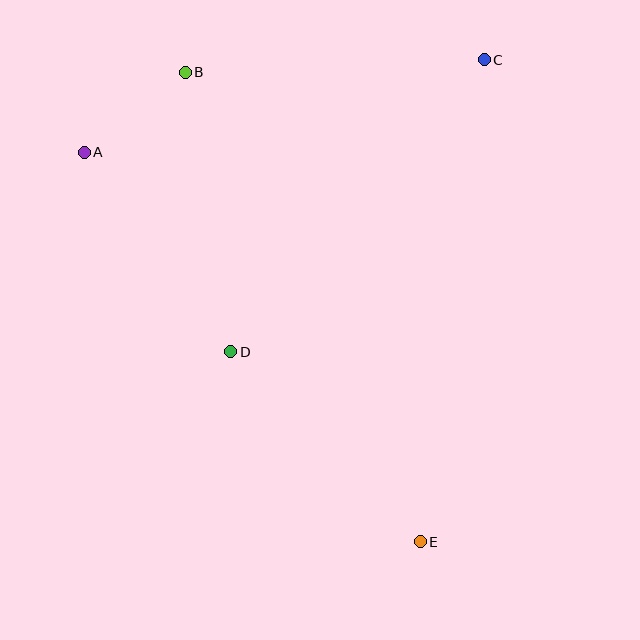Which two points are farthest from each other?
Points B and E are farthest from each other.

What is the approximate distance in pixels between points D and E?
The distance between D and E is approximately 268 pixels.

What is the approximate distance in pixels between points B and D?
The distance between B and D is approximately 283 pixels.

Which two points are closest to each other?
Points A and B are closest to each other.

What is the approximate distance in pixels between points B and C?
The distance between B and C is approximately 299 pixels.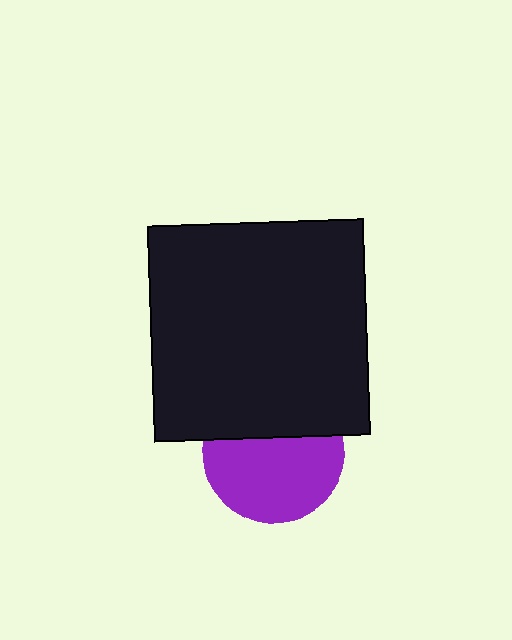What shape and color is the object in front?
The object in front is a black square.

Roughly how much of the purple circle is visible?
About half of it is visible (roughly 62%).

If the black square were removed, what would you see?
You would see the complete purple circle.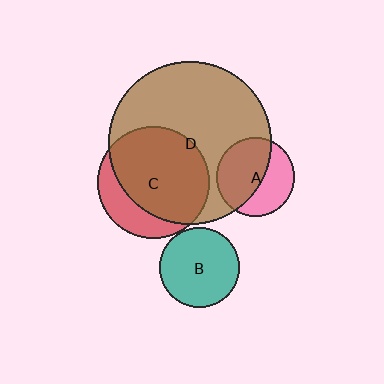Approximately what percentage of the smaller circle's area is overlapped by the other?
Approximately 55%.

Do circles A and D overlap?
Yes.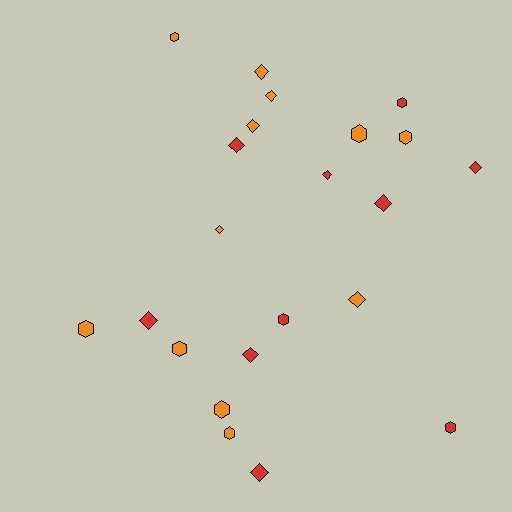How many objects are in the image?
There are 22 objects.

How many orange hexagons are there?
There are 7 orange hexagons.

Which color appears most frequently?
Orange, with 12 objects.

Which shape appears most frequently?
Diamond, with 12 objects.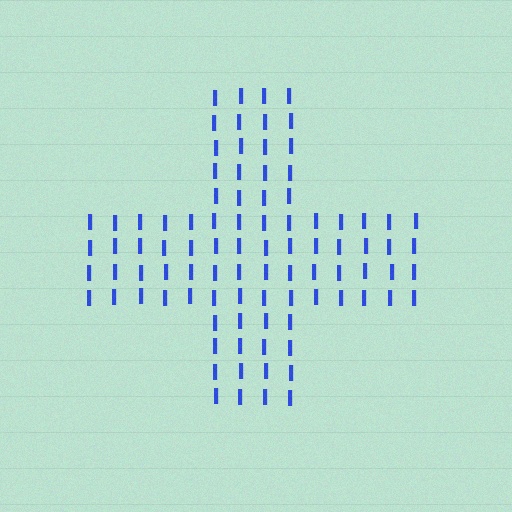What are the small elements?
The small elements are letter I's.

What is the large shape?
The large shape is a cross.